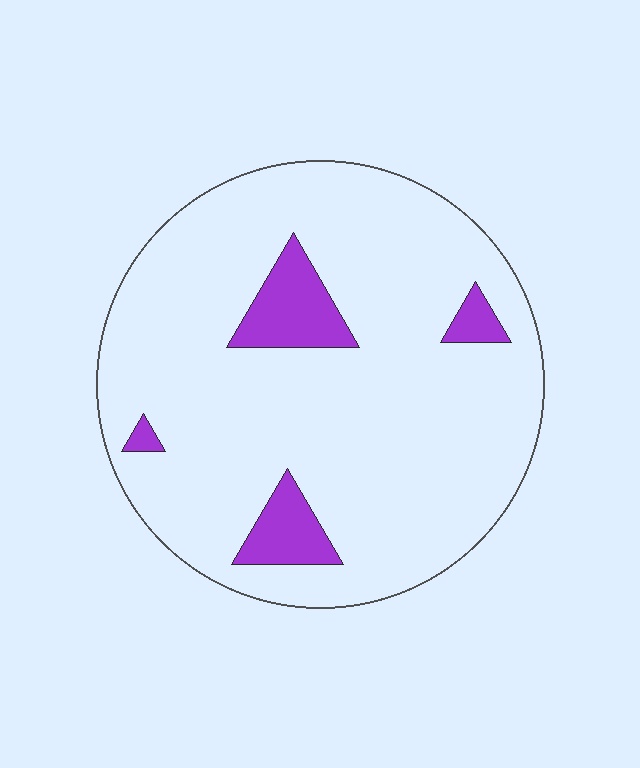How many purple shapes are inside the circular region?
4.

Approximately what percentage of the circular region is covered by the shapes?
Approximately 10%.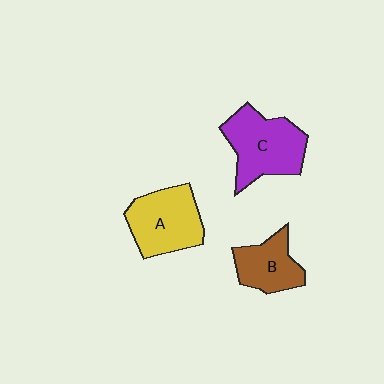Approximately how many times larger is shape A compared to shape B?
Approximately 1.4 times.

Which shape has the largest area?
Shape C (purple).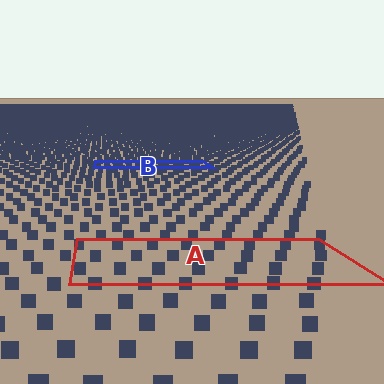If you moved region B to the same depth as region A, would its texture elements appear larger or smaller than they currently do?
They would appear larger. At a closer depth, the same texture elements are projected at a bigger on-screen size.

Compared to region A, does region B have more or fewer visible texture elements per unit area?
Region B has more texture elements per unit area — they are packed more densely because it is farther away.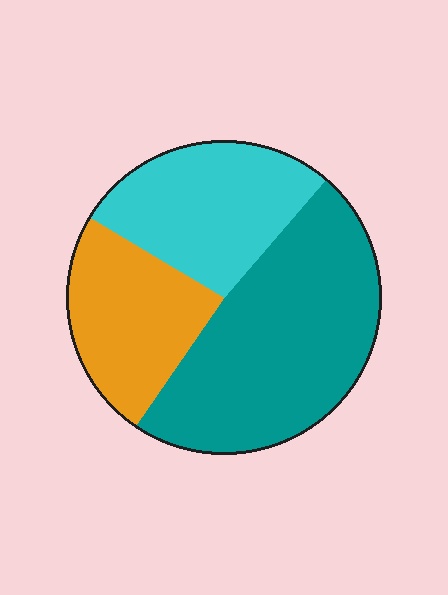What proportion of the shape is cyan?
Cyan takes up about one quarter (1/4) of the shape.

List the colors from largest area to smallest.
From largest to smallest: teal, cyan, orange.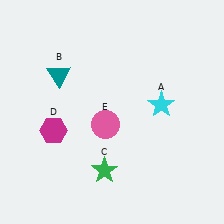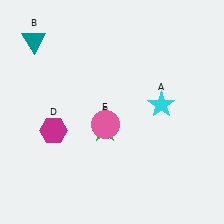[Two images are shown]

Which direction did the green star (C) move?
The green star (C) moved up.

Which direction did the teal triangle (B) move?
The teal triangle (B) moved up.